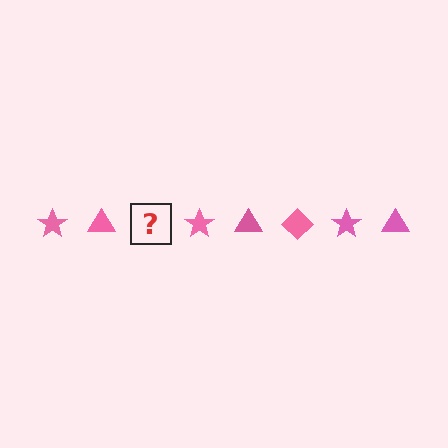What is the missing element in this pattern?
The missing element is a pink diamond.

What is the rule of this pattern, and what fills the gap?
The rule is that the pattern cycles through star, triangle, diamond shapes in pink. The gap should be filled with a pink diamond.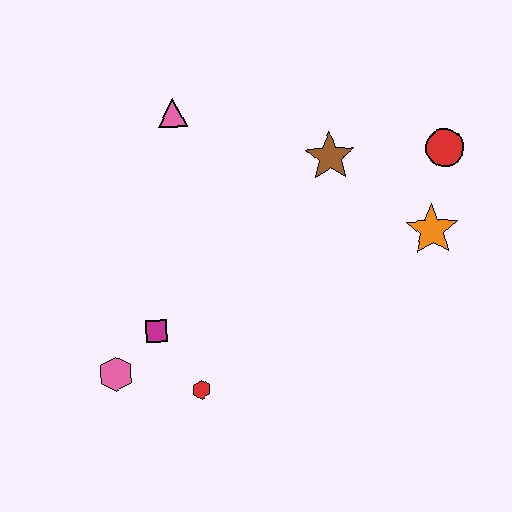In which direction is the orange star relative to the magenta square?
The orange star is to the right of the magenta square.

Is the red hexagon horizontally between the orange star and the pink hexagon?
Yes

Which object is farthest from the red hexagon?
The red circle is farthest from the red hexagon.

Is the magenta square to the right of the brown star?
No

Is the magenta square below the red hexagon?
No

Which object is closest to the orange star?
The red circle is closest to the orange star.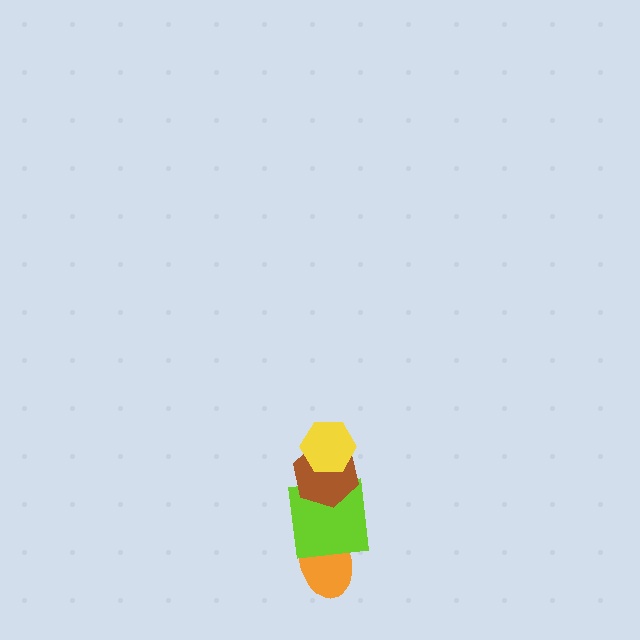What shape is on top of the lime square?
The brown hexagon is on top of the lime square.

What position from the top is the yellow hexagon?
The yellow hexagon is 1st from the top.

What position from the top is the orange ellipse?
The orange ellipse is 4th from the top.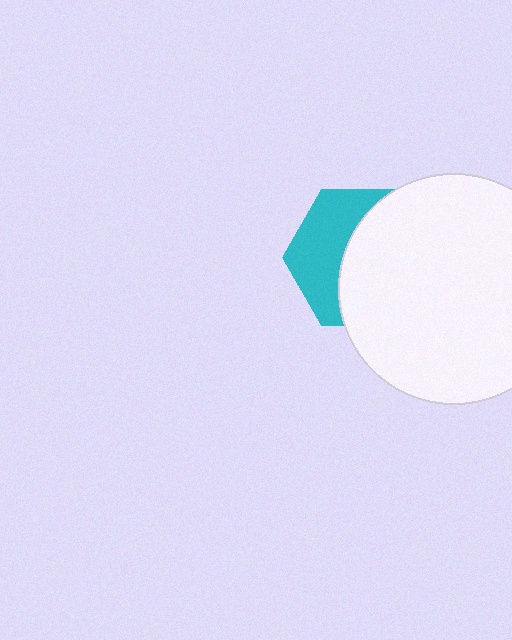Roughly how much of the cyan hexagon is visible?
A small part of it is visible (roughly 41%).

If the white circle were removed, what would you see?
You would see the complete cyan hexagon.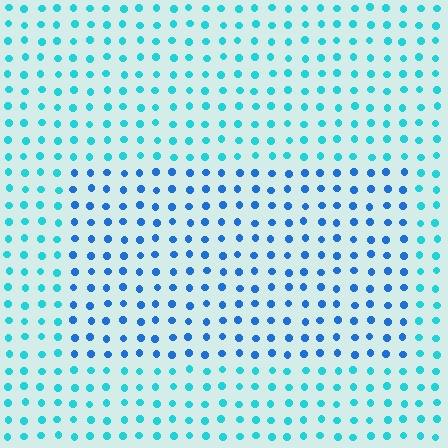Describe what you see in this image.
The image is filled with small cyan elements in a uniform arrangement. A rectangle-shaped region is visible where the elements are tinted to a slightly different hue, forming a subtle color boundary.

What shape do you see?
I see a rectangle.